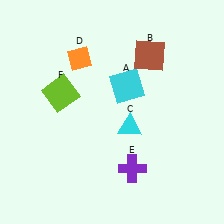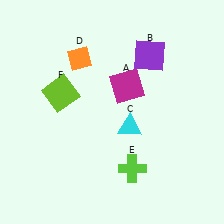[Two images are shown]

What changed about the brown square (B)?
In Image 1, B is brown. In Image 2, it changed to purple.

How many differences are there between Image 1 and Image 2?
There are 3 differences between the two images.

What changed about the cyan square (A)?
In Image 1, A is cyan. In Image 2, it changed to magenta.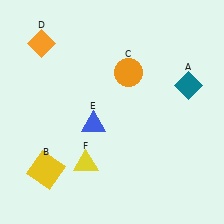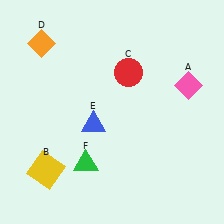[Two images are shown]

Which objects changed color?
A changed from teal to pink. C changed from orange to red. F changed from yellow to green.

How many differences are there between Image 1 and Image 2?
There are 3 differences between the two images.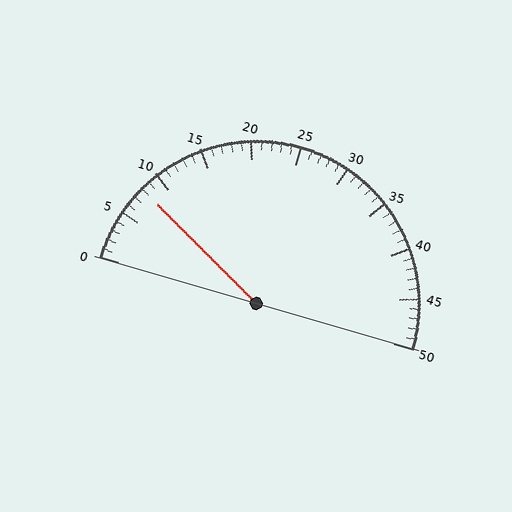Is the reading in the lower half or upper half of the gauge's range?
The reading is in the lower half of the range (0 to 50).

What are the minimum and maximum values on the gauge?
The gauge ranges from 0 to 50.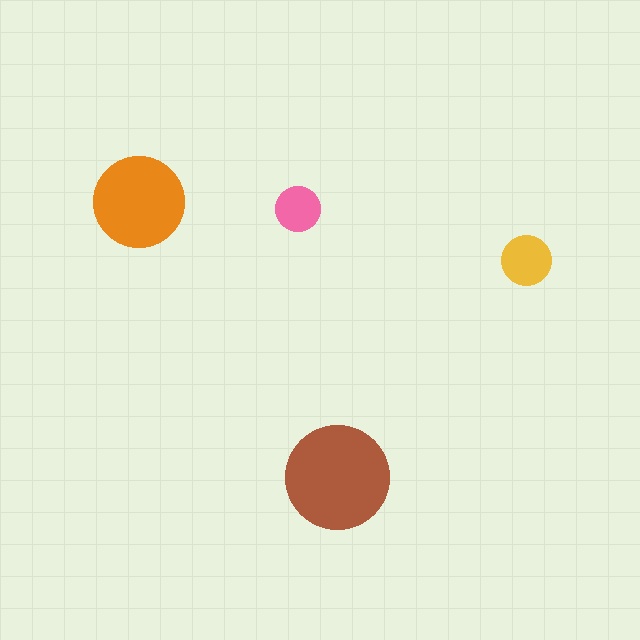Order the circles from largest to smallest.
the brown one, the orange one, the yellow one, the pink one.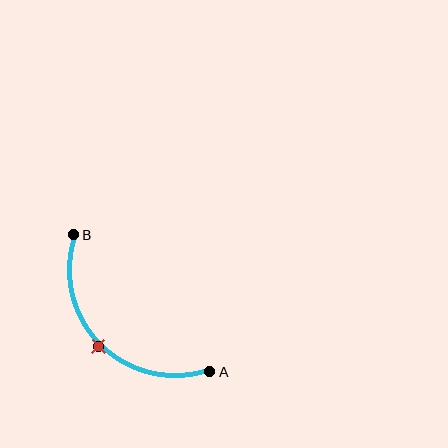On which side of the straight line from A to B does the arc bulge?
The arc bulges below and to the left of the straight line connecting A and B.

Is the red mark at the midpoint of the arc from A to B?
Yes. The red mark lies on the arc at equal arc-length from both A and B — it is the arc midpoint.